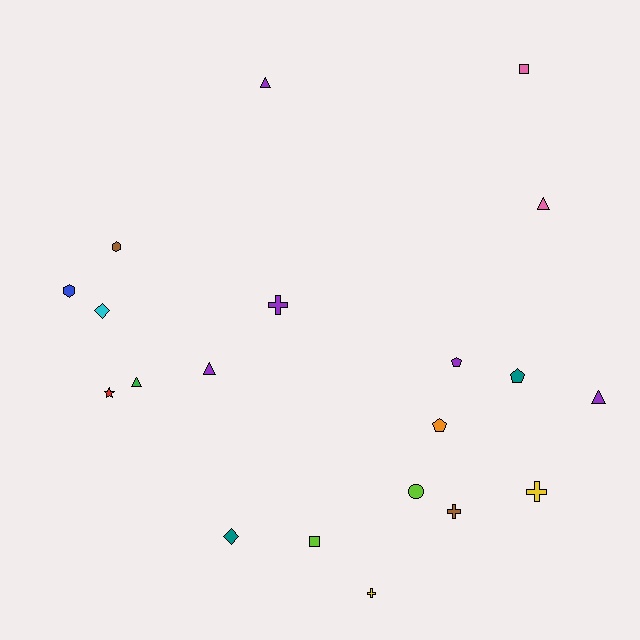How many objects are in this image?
There are 20 objects.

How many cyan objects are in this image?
There is 1 cyan object.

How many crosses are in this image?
There are 4 crosses.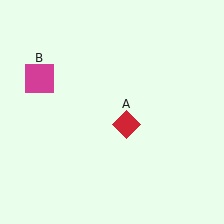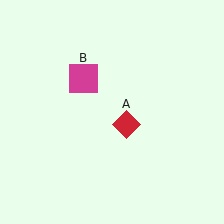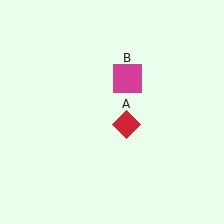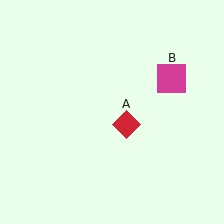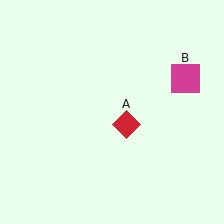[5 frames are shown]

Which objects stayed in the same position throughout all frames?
Red diamond (object A) remained stationary.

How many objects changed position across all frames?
1 object changed position: magenta square (object B).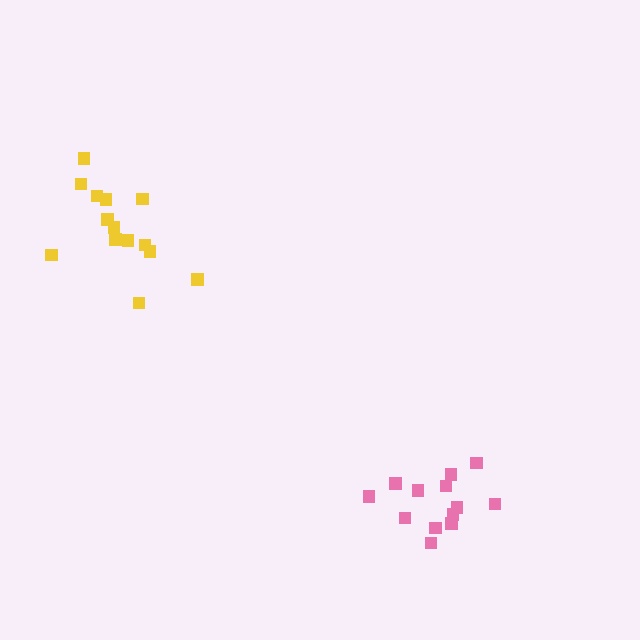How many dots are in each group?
Group 1: 13 dots, Group 2: 14 dots (27 total).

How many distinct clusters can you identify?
There are 2 distinct clusters.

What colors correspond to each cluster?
The clusters are colored: pink, yellow.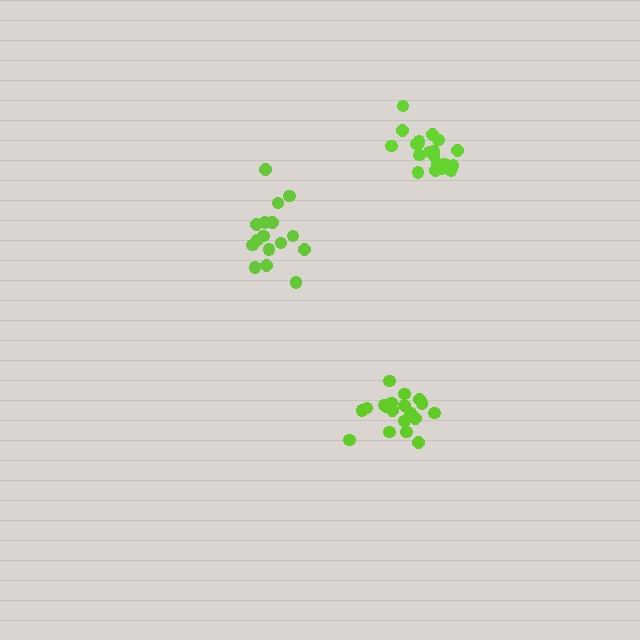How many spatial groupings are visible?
There are 3 spatial groupings.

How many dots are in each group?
Group 1: 16 dots, Group 2: 19 dots, Group 3: 21 dots (56 total).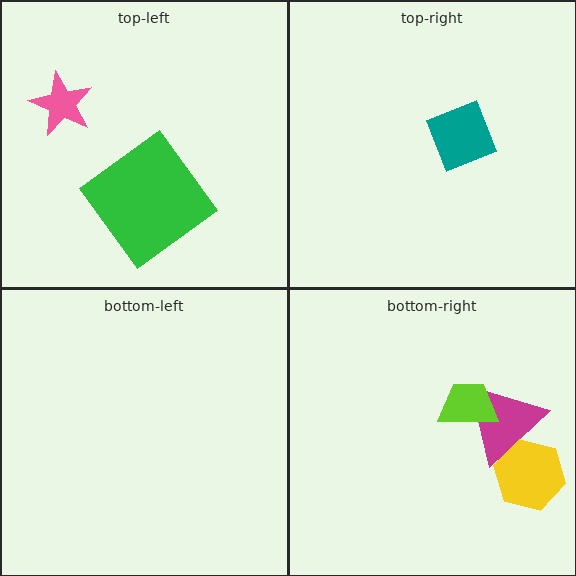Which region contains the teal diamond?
The top-right region.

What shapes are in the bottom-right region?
The magenta triangle, the yellow hexagon, the lime trapezoid.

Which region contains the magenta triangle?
The bottom-right region.